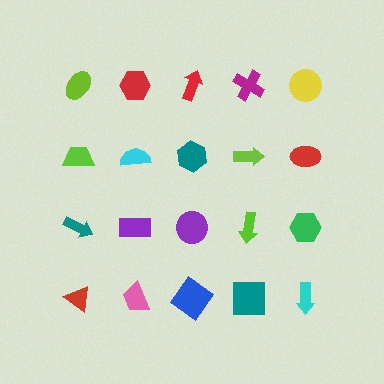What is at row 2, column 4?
A lime arrow.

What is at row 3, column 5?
A green hexagon.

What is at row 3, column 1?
A teal arrow.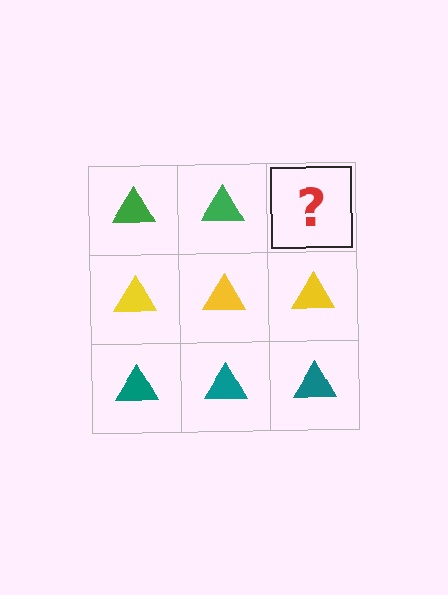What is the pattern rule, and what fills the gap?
The rule is that each row has a consistent color. The gap should be filled with a green triangle.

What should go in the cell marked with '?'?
The missing cell should contain a green triangle.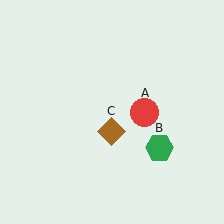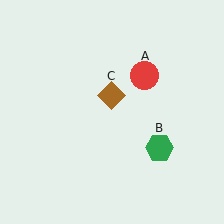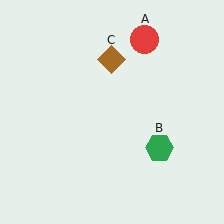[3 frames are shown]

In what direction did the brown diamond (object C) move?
The brown diamond (object C) moved up.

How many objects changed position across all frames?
2 objects changed position: red circle (object A), brown diamond (object C).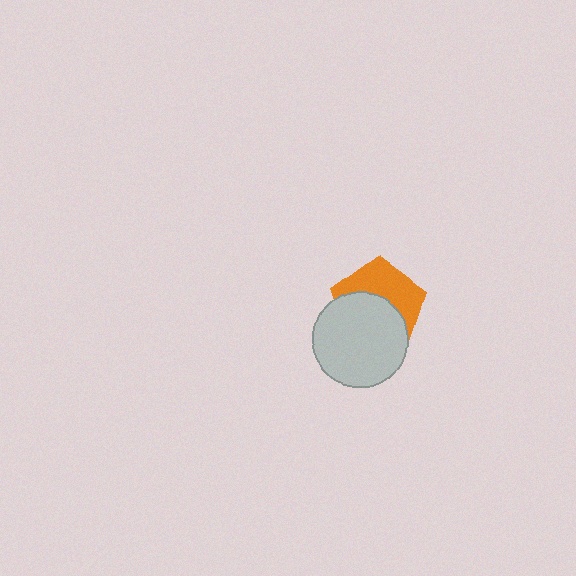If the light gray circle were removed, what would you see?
You would see the complete orange pentagon.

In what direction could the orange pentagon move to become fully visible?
The orange pentagon could move up. That would shift it out from behind the light gray circle entirely.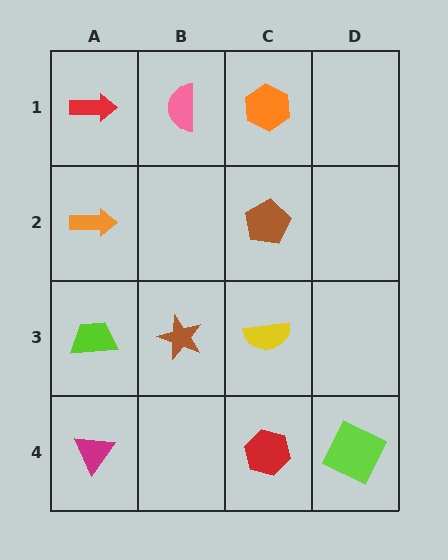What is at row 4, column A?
A magenta triangle.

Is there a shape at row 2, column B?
No, that cell is empty.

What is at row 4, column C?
A red hexagon.